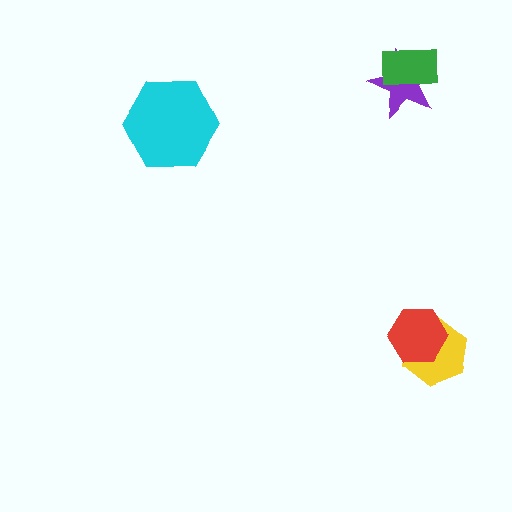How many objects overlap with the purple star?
1 object overlaps with the purple star.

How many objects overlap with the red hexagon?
1 object overlaps with the red hexagon.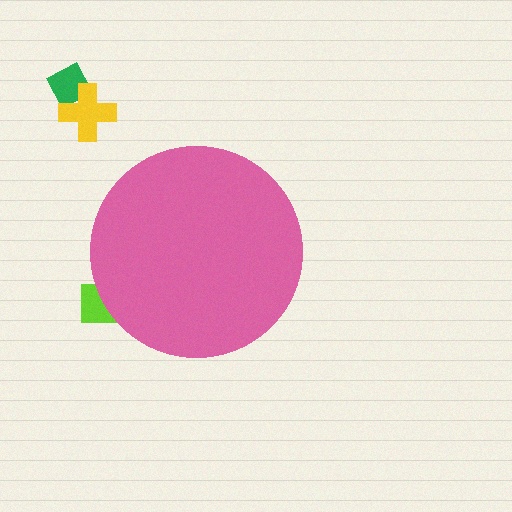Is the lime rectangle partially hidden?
Yes, the lime rectangle is partially hidden behind the pink circle.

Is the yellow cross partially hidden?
No, the yellow cross is fully visible.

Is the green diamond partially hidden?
No, the green diamond is fully visible.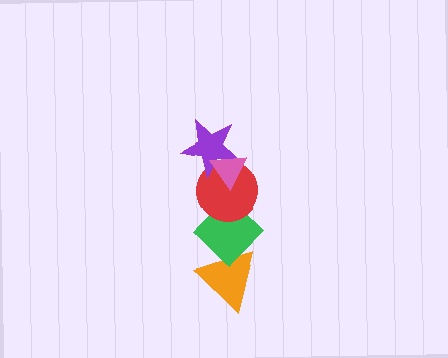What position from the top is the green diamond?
The green diamond is 4th from the top.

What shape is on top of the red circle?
The purple star is on top of the red circle.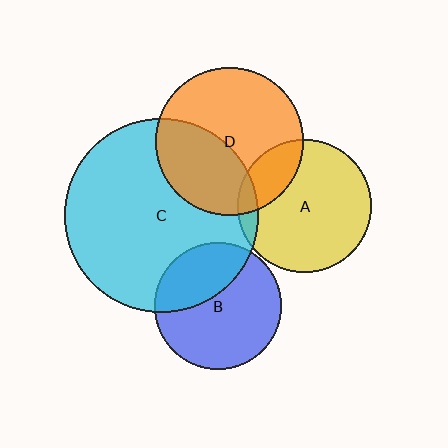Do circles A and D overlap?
Yes.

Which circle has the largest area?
Circle C (cyan).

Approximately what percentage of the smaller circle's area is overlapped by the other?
Approximately 20%.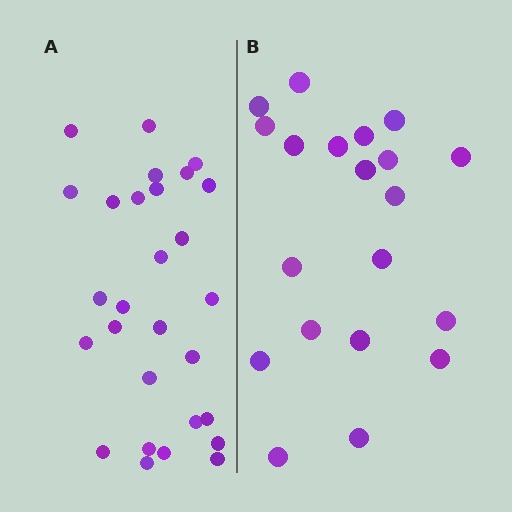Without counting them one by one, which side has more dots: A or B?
Region A (the left region) has more dots.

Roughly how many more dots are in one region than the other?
Region A has roughly 8 or so more dots than region B.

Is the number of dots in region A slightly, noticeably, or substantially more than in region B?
Region A has noticeably more, but not dramatically so. The ratio is roughly 1.4 to 1.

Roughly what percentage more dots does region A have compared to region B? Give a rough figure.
About 40% more.